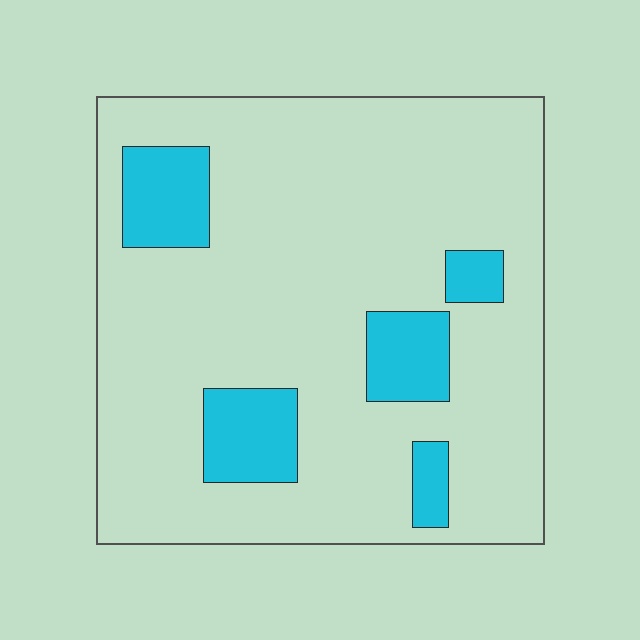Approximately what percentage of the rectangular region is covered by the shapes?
Approximately 15%.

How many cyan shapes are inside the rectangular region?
5.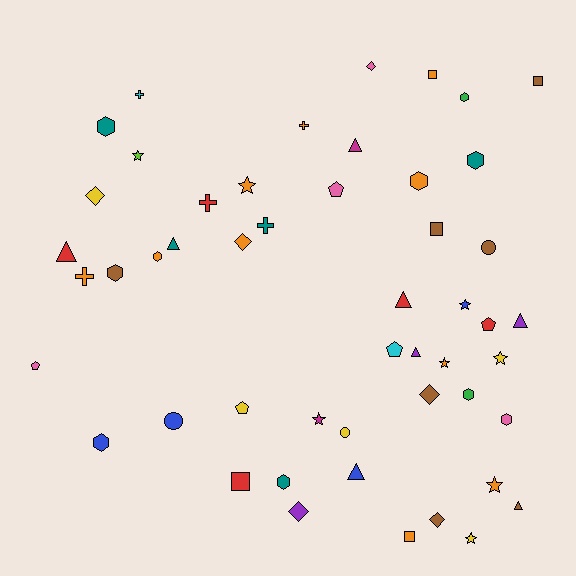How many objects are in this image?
There are 50 objects.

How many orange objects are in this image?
There are 10 orange objects.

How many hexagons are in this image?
There are 10 hexagons.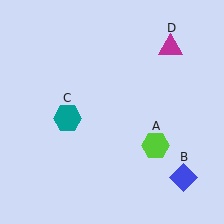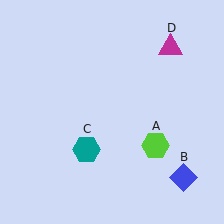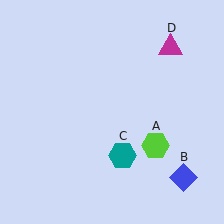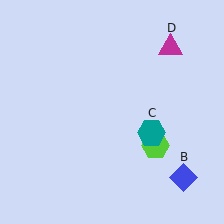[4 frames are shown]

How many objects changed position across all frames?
1 object changed position: teal hexagon (object C).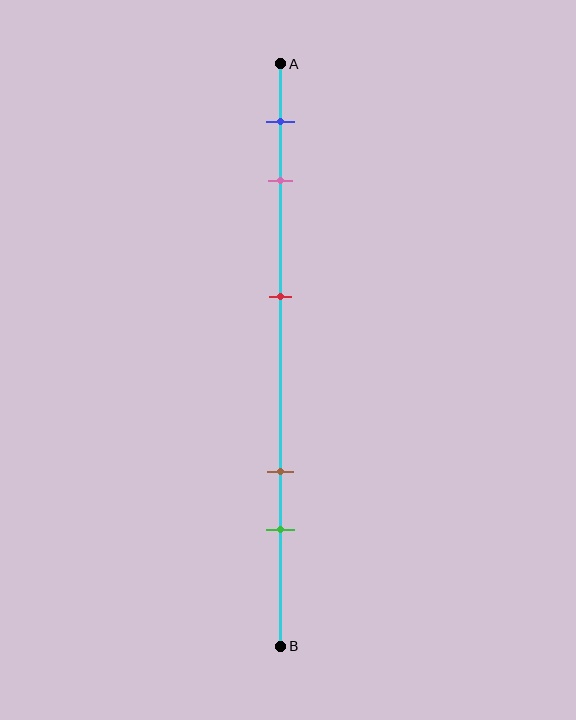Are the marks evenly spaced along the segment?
No, the marks are not evenly spaced.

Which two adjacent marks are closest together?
The blue and pink marks are the closest adjacent pair.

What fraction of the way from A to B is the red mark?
The red mark is approximately 40% (0.4) of the way from A to B.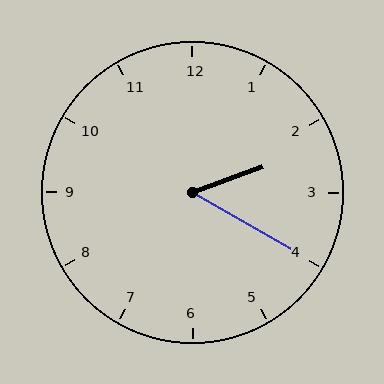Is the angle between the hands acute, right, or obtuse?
It is acute.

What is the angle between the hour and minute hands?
Approximately 50 degrees.